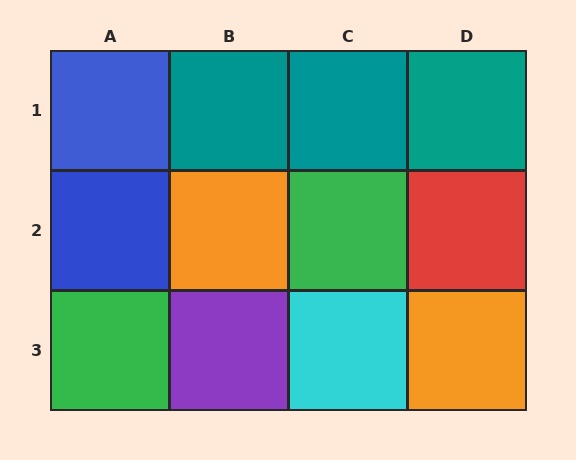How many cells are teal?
3 cells are teal.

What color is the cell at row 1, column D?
Teal.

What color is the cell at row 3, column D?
Orange.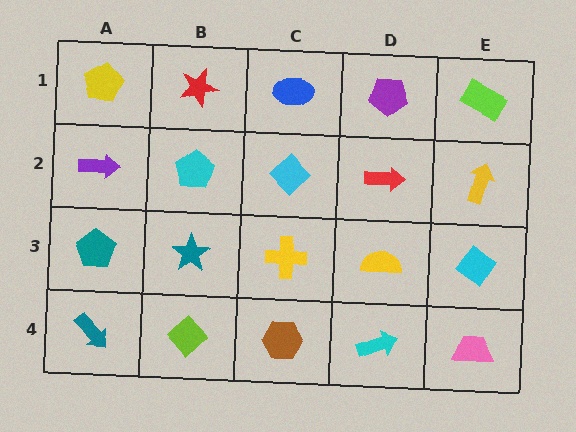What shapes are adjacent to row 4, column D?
A yellow semicircle (row 3, column D), a brown hexagon (row 4, column C), a pink trapezoid (row 4, column E).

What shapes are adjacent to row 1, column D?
A red arrow (row 2, column D), a blue ellipse (row 1, column C), a lime rectangle (row 1, column E).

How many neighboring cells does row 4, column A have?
2.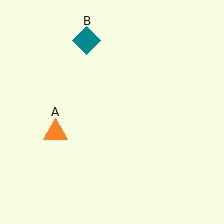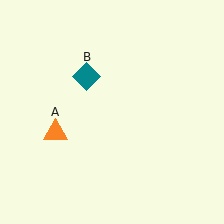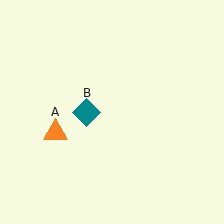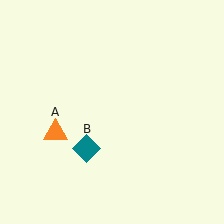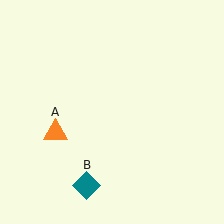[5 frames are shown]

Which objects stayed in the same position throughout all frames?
Orange triangle (object A) remained stationary.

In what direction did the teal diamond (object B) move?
The teal diamond (object B) moved down.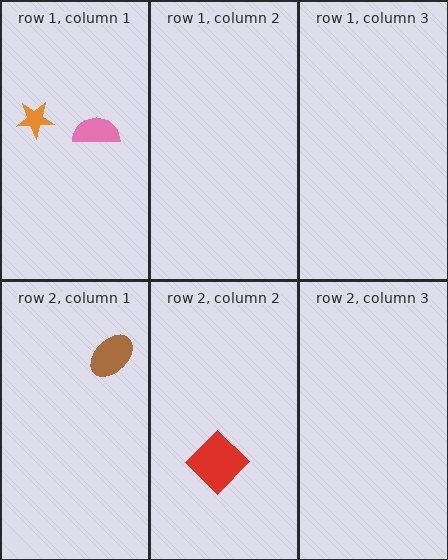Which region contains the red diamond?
The row 2, column 2 region.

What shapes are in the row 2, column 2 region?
The red diamond.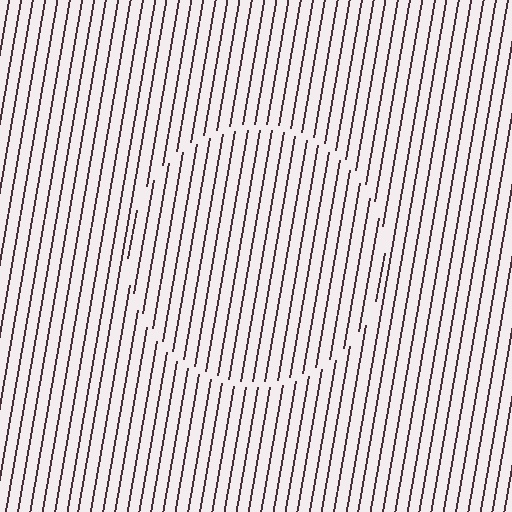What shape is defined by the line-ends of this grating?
An illusory circle. The interior of the shape contains the same grating, shifted by half a period — the contour is defined by the phase discontinuity where line-ends from the inner and outer gratings abut.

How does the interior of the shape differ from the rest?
The interior of the shape contains the same grating, shifted by half a period — the contour is defined by the phase discontinuity where line-ends from the inner and outer gratings abut.